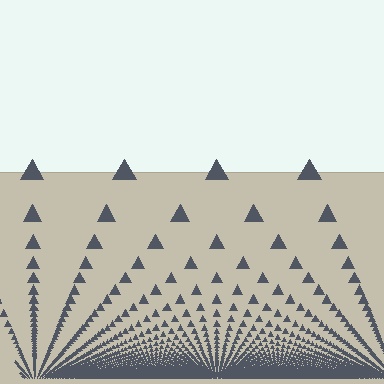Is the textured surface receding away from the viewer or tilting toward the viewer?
The surface appears to tilt toward the viewer. Texture elements get larger and sparser toward the top.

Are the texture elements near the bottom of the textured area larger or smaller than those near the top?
Smaller. The gradient is inverted — elements near the bottom are smaller and denser.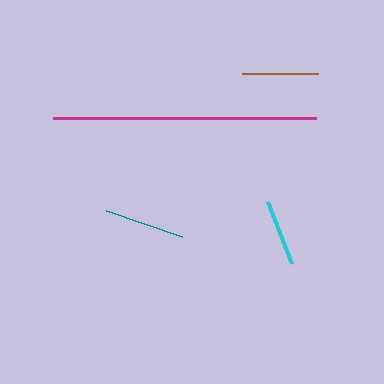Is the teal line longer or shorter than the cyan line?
The teal line is longer than the cyan line.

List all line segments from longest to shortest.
From longest to shortest: magenta, teal, brown, cyan.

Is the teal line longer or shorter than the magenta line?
The magenta line is longer than the teal line.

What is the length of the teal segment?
The teal segment is approximately 80 pixels long.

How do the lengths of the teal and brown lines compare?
The teal and brown lines are approximately the same length.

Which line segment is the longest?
The magenta line is the longest at approximately 262 pixels.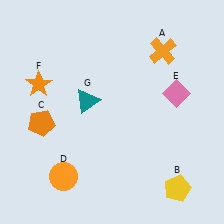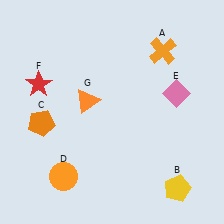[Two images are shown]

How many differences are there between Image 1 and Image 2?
There are 2 differences between the two images.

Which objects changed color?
F changed from orange to red. G changed from teal to orange.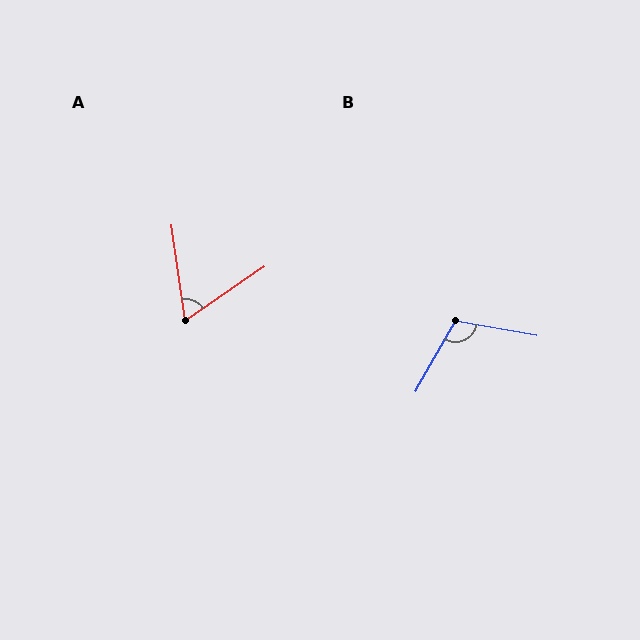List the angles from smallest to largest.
A (63°), B (109°).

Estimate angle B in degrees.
Approximately 109 degrees.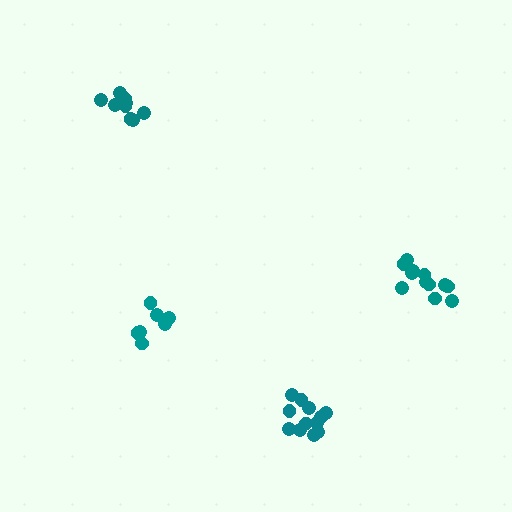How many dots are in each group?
Group 1: 12 dots, Group 2: 12 dots, Group 3: 7 dots, Group 4: 10 dots (41 total).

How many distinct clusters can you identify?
There are 4 distinct clusters.